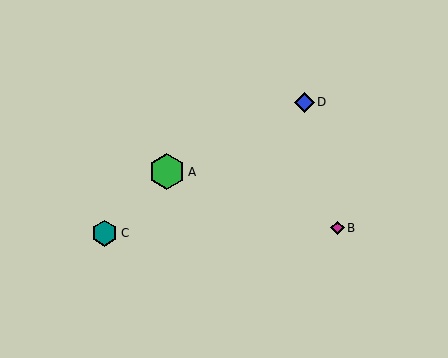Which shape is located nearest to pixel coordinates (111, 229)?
The teal hexagon (labeled C) at (105, 233) is nearest to that location.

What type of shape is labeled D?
Shape D is a blue diamond.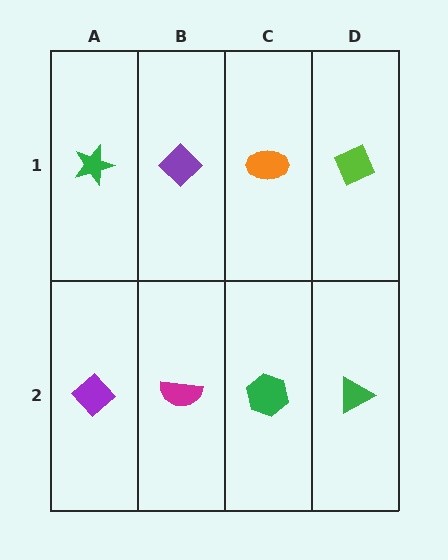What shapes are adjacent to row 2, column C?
An orange ellipse (row 1, column C), a magenta semicircle (row 2, column B), a green triangle (row 2, column D).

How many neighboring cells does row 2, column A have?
2.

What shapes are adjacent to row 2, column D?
A lime diamond (row 1, column D), a green hexagon (row 2, column C).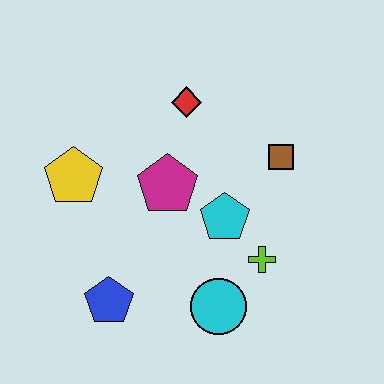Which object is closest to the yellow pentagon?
The magenta pentagon is closest to the yellow pentagon.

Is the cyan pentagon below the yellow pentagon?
Yes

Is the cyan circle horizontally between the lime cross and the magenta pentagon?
Yes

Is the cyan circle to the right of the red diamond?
Yes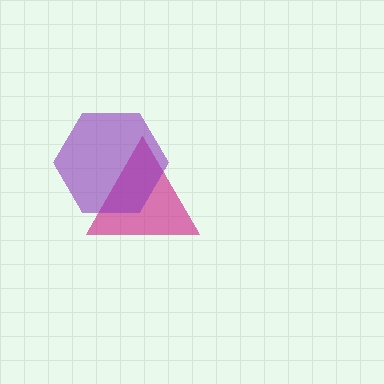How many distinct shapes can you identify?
There are 2 distinct shapes: a magenta triangle, a purple hexagon.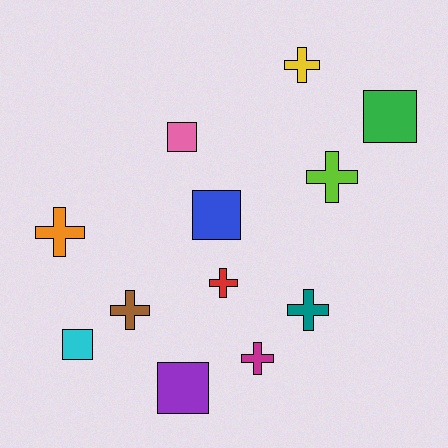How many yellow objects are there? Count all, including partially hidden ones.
There is 1 yellow object.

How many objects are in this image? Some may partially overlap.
There are 12 objects.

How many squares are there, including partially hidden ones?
There are 5 squares.